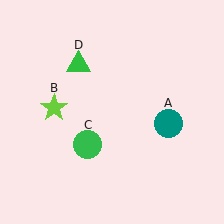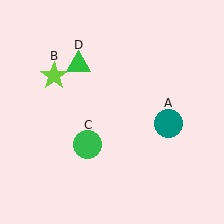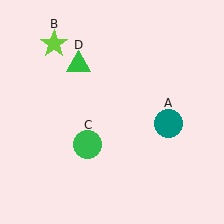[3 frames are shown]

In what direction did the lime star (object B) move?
The lime star (object B) moved up.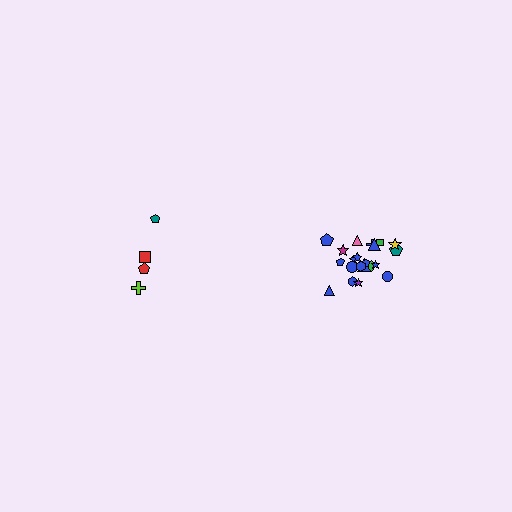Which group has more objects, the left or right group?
The right group.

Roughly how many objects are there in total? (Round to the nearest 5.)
Roughly 25 objects in total.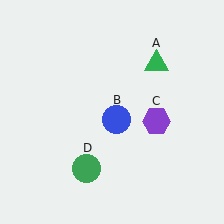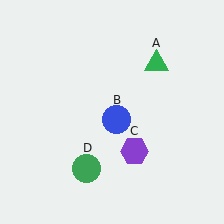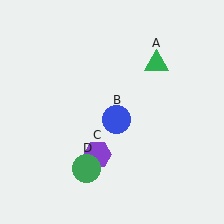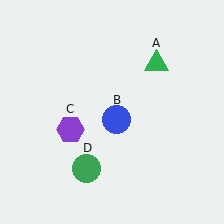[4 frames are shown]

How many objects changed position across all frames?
1 object changed position: purple hexagon (object C).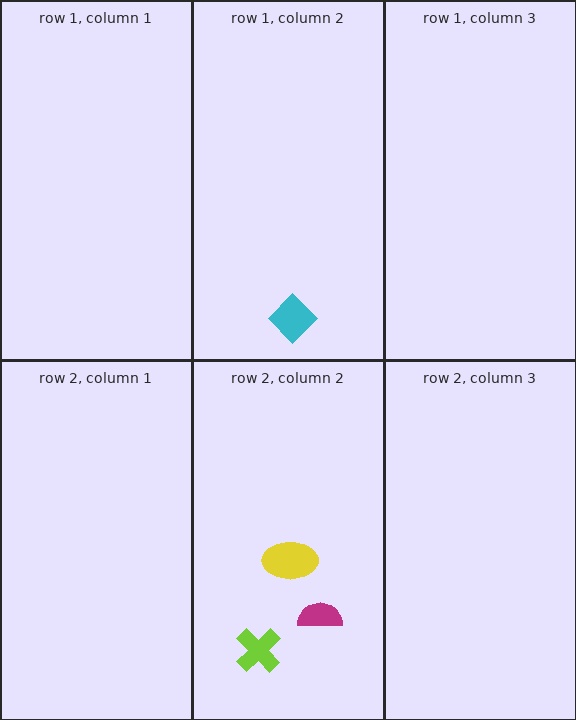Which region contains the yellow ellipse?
The row 2, column 2 region.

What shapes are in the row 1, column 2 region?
The cyan diamond.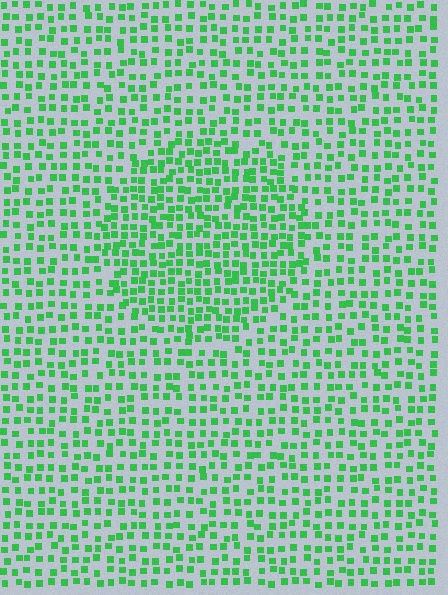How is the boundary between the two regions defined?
The boundary is defined by a change in element density (approximately 1.6x ratio). All elements are the same color, size, and shape.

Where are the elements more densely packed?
The elements are more densely packed inside the circle boundary.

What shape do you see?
I see a circle.